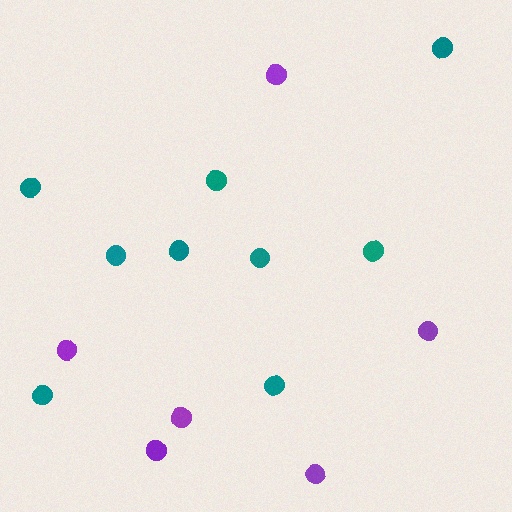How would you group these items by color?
There are 2 groups: one group of teal circles (9) and one group of purple circles (6).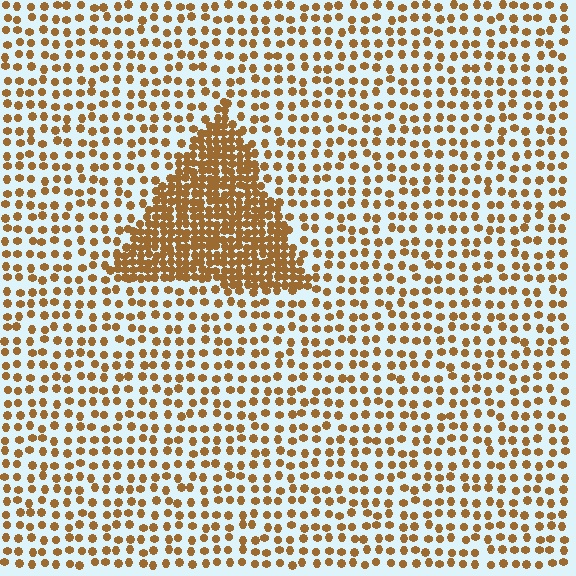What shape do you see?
I see a triangle.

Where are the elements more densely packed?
The elements are more densely packed inside the triangle boundary.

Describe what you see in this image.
The image contains small brown elements arranged at two different densities. A triangle-shaped region is visible where the elements are more densely packed than the surrounding area.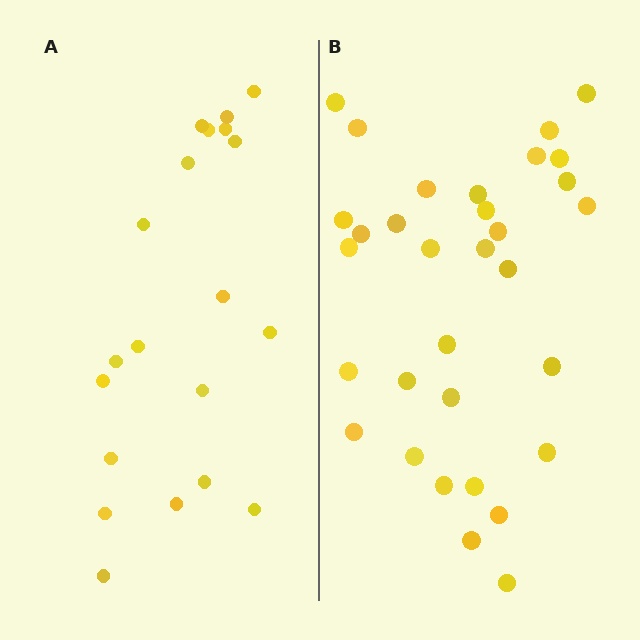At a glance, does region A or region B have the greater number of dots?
Region B (the right region) has more dots.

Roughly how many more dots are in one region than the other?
Region B has roughly 12 or so more dots than region A.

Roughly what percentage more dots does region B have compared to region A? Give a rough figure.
About 60% more.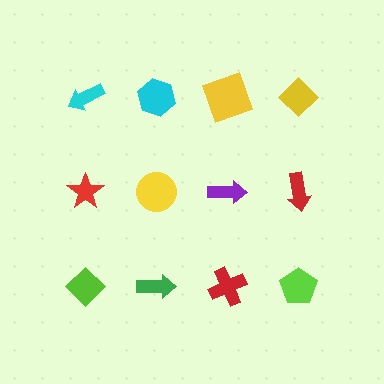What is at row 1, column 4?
A yellow diamond.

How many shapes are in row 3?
4 shapes.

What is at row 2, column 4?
A red arrow.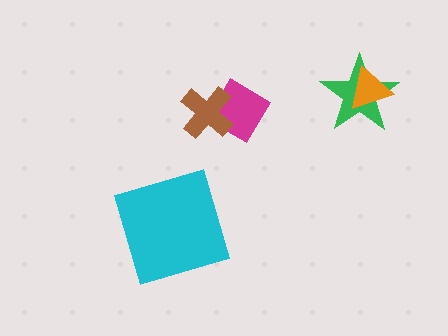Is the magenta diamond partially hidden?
Yes, it is partially covered by another shape.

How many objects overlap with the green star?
1 object overlaps with the green star.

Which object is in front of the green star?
The orange triangle is in front of the green star.